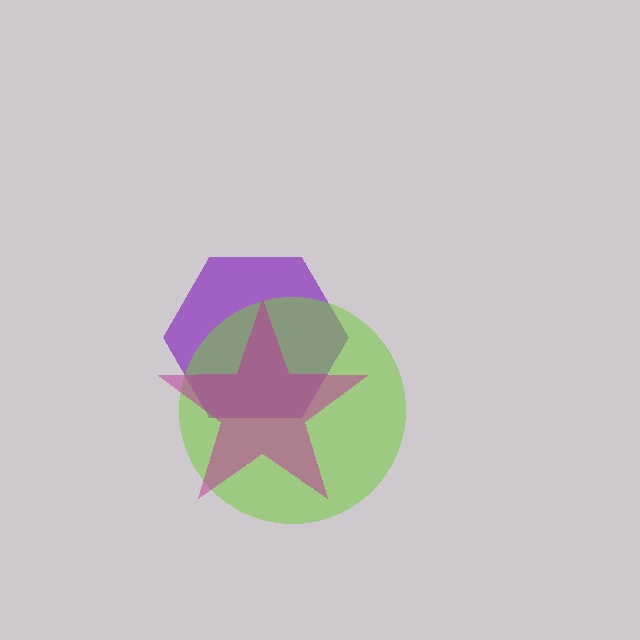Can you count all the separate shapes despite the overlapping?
Yes, there are 3 separate shapes.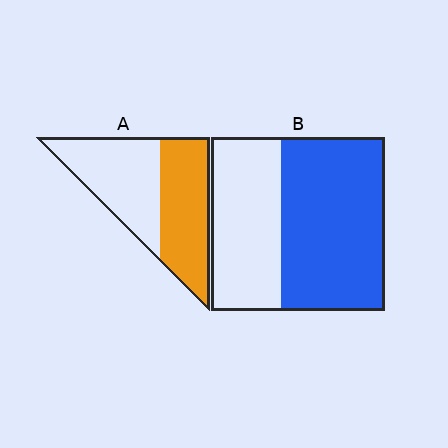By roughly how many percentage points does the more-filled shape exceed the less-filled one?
By roughly 10 percentage points (B over A).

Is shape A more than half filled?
Roughly half.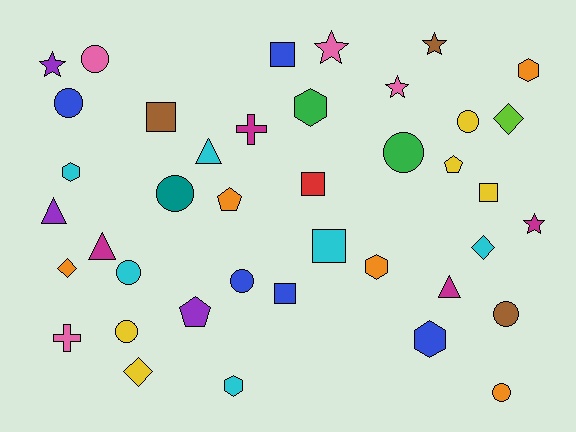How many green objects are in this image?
There are 2 green objects.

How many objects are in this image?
There are 40 objects.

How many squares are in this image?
There are 6 squares.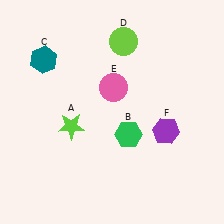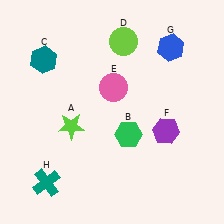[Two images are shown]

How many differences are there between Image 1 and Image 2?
There are 2 differences between the two images.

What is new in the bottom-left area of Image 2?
A teal cross (H) was added in the bottom-left area of Image 2.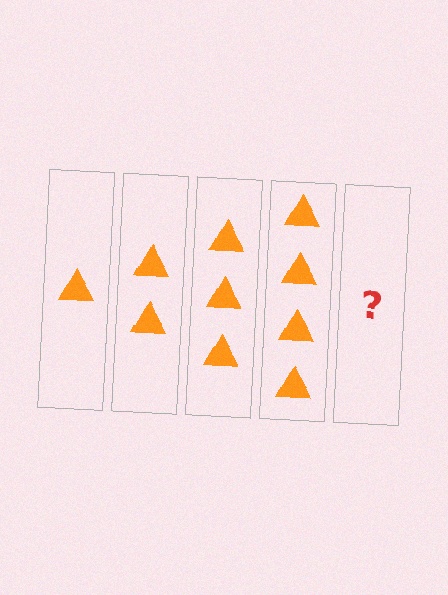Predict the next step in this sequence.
The next step is 5 triangles.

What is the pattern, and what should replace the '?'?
The pattern is that each step adds one more triangle. The '?' should be 5 triangles.